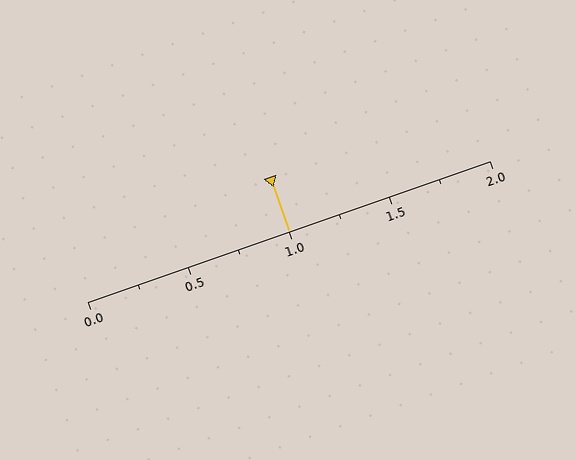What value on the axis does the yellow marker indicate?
The marker indicates approximately 1.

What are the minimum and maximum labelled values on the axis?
The axis runs from 0.0 to 2.0.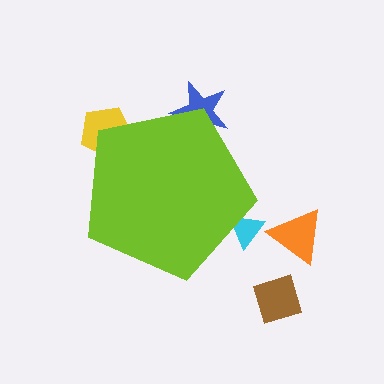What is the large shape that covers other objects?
A lime pentagon.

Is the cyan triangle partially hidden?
Yes, the cyan triangle is partially hidden behind the lime pentagon.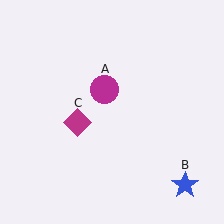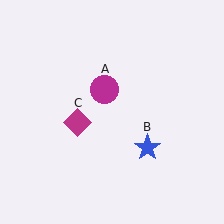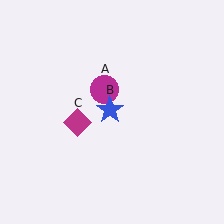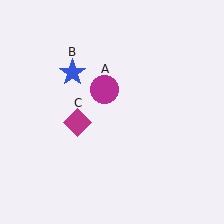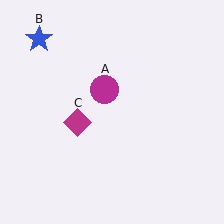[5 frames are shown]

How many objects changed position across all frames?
1 object changed position: blue star (object B).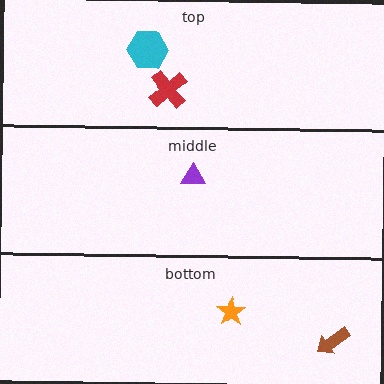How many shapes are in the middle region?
1.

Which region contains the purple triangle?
The middle region.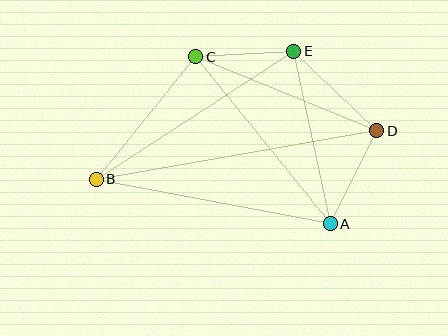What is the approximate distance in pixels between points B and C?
The distance between B and C is approximately 158 pixels.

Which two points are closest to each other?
Points C and E are closest to each other.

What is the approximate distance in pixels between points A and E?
The distance between A and E is approximately 176 pixels.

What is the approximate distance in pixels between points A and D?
The distance between A and D is approximately 104 pixels.